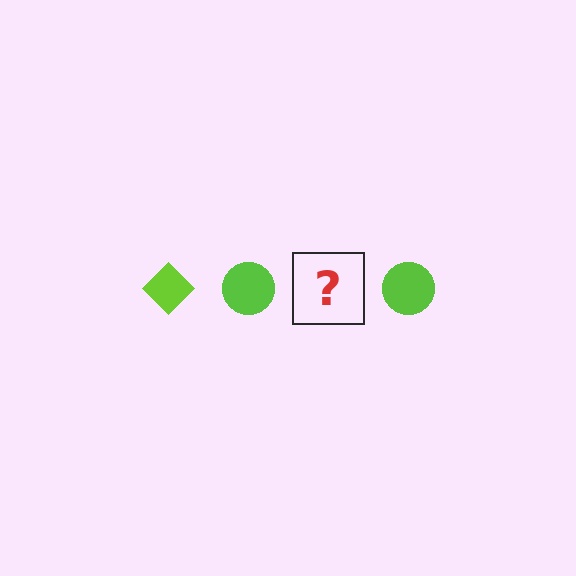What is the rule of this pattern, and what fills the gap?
The rule is that the pattern cycles through diamond, circle shapes in lime. The gap should be filled with a lime diamond.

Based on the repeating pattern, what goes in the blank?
The blank should be a lime diamond.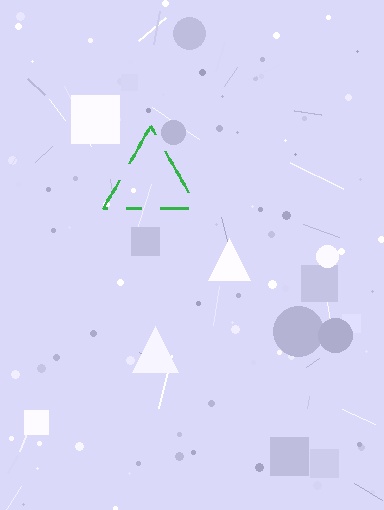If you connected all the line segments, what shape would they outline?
They would outline a triangle.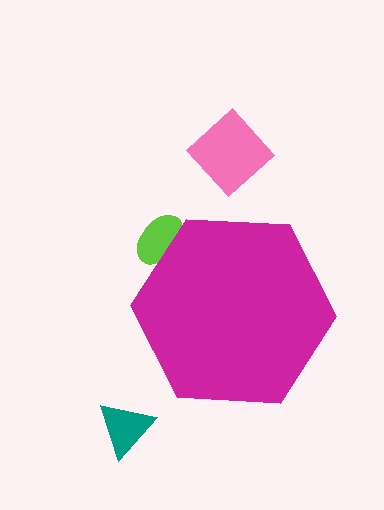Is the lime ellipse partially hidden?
Yes, the lime ellipse is partially hidden behind the magenta hexagon.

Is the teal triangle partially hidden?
No, the teal triangle is fully visible.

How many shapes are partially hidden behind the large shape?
1 shape is partially hidden.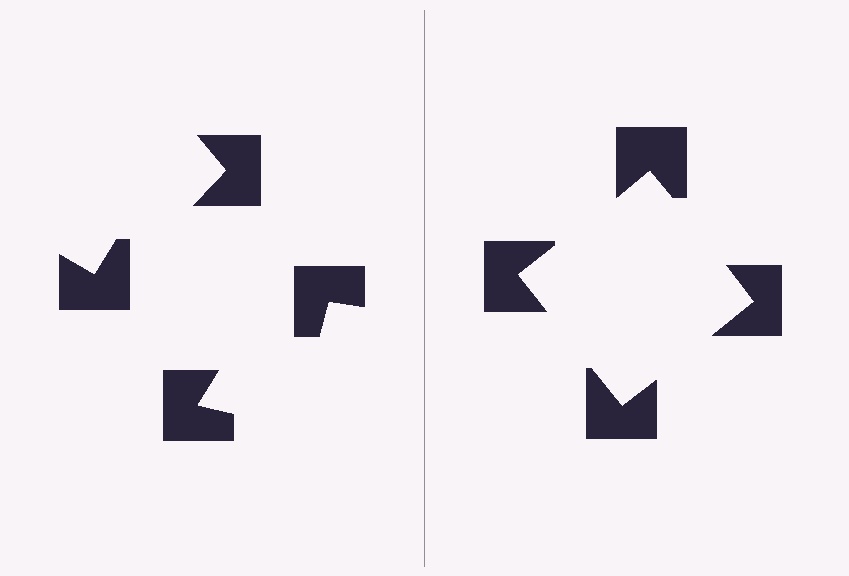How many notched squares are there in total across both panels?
8 — 4 on each side.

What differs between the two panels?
The notched squares are positioned identically on both sides; only the wedge orientations differ. On the right they align to a square; on the left they are misaligned.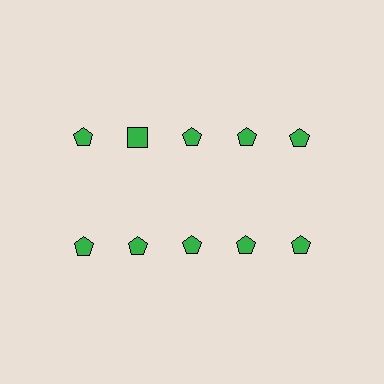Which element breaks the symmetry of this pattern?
The green square in the top row, second from left column breaks the symmetry. All other shapes are green pentagons.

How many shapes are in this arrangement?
There are 10 shapes arranged in a grid pattern.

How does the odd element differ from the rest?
It has a different shape: square instead of pentagon.